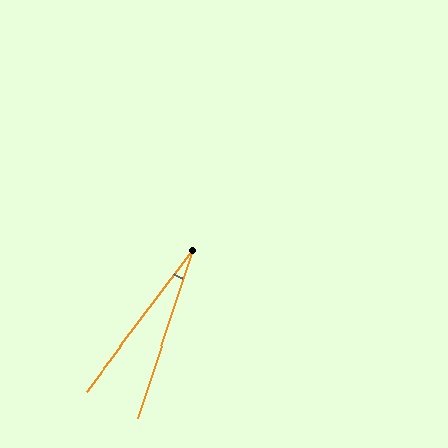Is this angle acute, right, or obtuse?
It is acute.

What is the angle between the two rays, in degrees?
Approximately 19 degrees.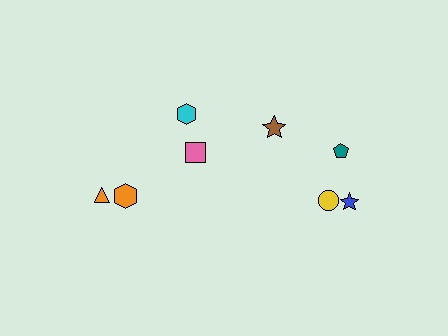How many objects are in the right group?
There are 5 objects.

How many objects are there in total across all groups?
There are 8 objects.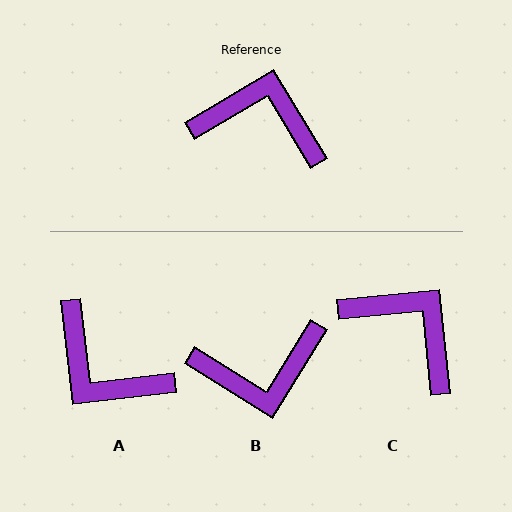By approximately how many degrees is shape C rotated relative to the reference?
Approximately 25 degrees clockwise.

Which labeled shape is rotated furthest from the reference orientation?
A, about 155 degrees away.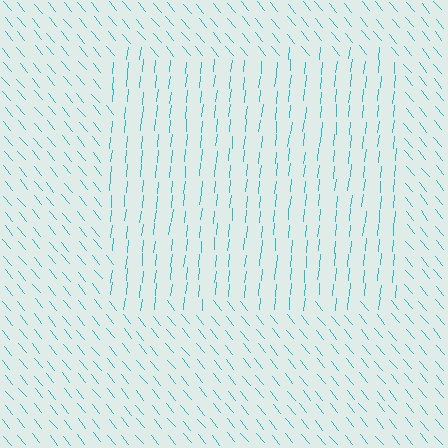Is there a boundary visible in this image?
Yes, there is a texture boundary formed by a change in line orientation.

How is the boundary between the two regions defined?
The boundary is defined purely by a change in line orientation (approximately 45 degrees difference). All lines are the same color and thickness.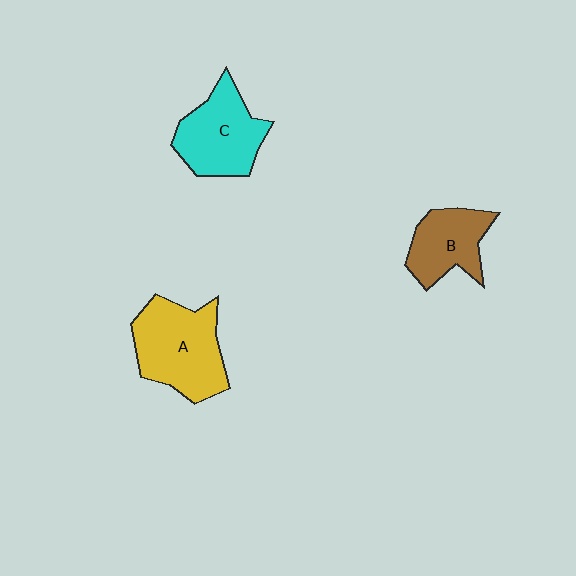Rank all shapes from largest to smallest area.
From largest to smallest: A (yellow), C (cyan), B (brown).